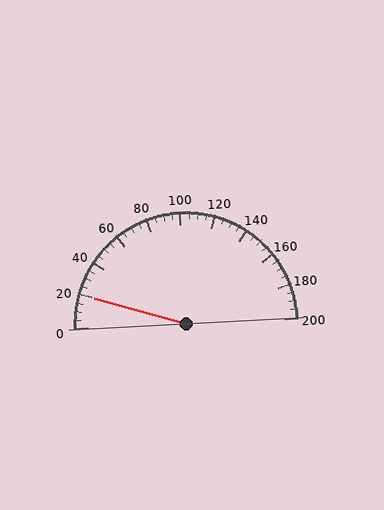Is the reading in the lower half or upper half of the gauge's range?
The reading is in the lower half of the range (0 to 200).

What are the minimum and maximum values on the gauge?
The gauge ranges from 0 to 200.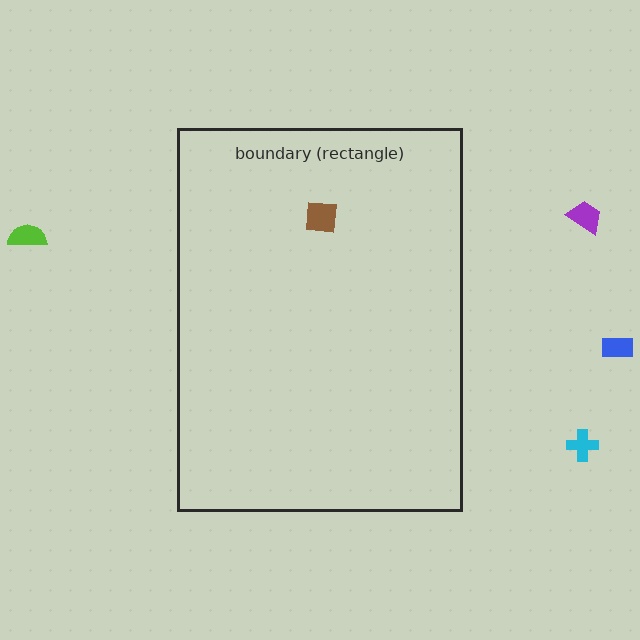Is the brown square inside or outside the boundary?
Inside.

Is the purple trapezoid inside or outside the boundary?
Outside.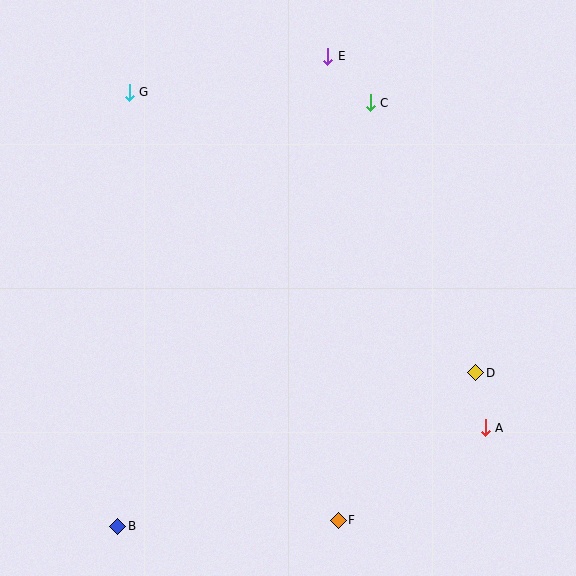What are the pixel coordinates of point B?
Point B is at (118, 526).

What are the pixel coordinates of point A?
Point A is at (485, 428).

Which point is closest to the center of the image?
Point C at (370, 103) is closest to the center.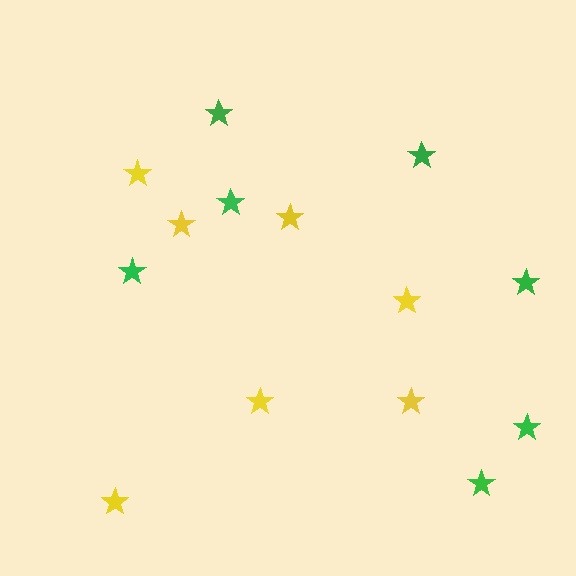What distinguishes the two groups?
There are 2 groups: one group of green stars (7) and one group of yellow stars (7).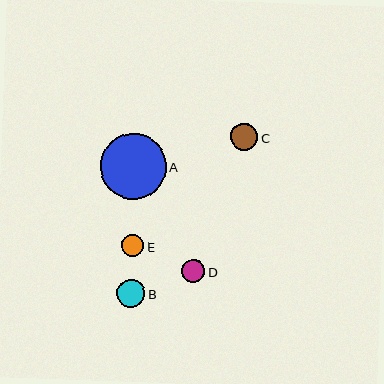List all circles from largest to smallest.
From largest to smallest: A, B, C, D, E.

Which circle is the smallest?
Circle E is the smallest with a size of approximately 22 pixels.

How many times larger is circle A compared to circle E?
Circle A is approximately 3.0 times the size of circle E.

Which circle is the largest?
Circle A is the largest with a size of approximately 66 pixels.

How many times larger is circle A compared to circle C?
Circle A is approximately 2.4 times the size of circle C.